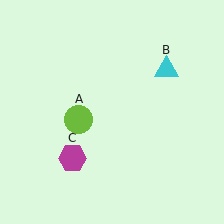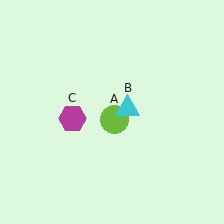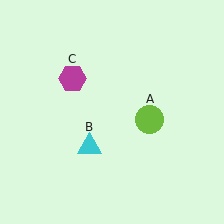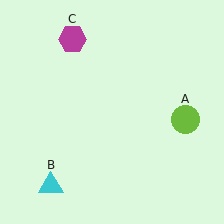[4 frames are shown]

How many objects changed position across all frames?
3 objects changed position: lime circle (object A), cyan triangle (object B), magenta hexagon (object C).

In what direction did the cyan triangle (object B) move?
The cyan triangle (object B) moved down and to the left.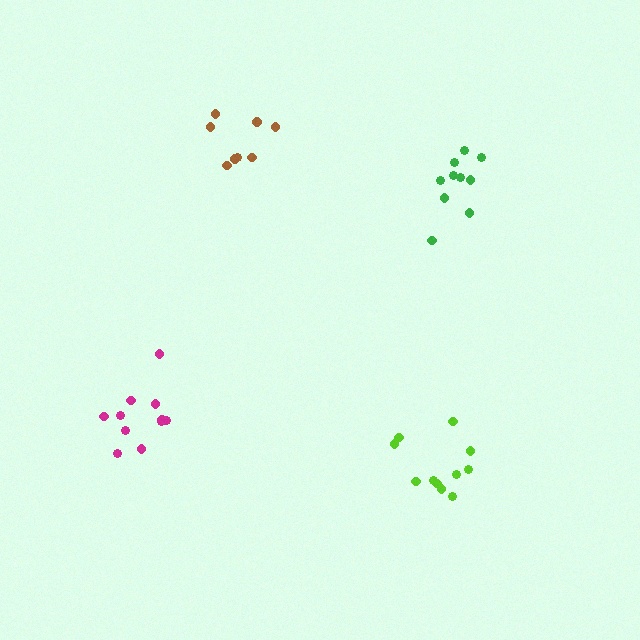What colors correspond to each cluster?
The clusters are colored: lime, green, magenta, brown.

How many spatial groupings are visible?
There are 4 spatial groupings.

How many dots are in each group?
Group 1: 11 dots, Group 2: 10 dots, Group 3: 11 dots, Group 4: 8 dots (40 total).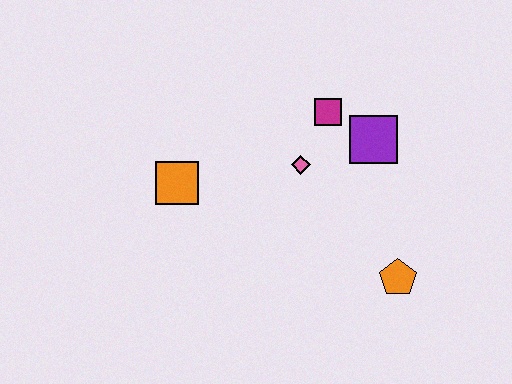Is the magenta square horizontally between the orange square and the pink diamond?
No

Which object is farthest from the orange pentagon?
The orange square is farthest from the orange pentagon.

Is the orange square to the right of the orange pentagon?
No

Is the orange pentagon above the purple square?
No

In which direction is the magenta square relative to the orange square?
The magenta square is to the right of the orange square.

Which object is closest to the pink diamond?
The magenta square is closest to the pink diamond.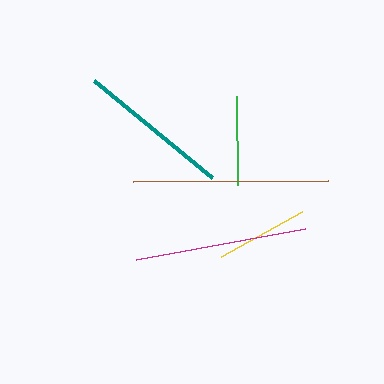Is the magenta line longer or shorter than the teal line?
The magenta line is longer than the teal line.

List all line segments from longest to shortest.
From longest to shortest: brown, magenta, teal, yellow, green.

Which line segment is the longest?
The brown line is the longest at approximately 195 pixels.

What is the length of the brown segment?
The brown segment is approximately 195 pixels long.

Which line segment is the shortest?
The green line is the shortest at approximately 89 pixels.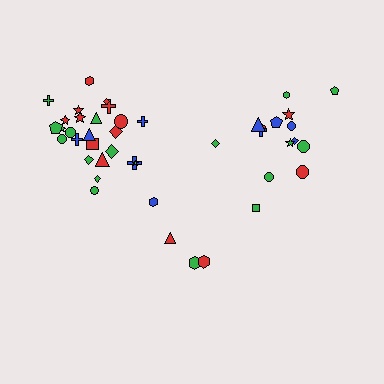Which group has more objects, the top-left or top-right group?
The top-left group.